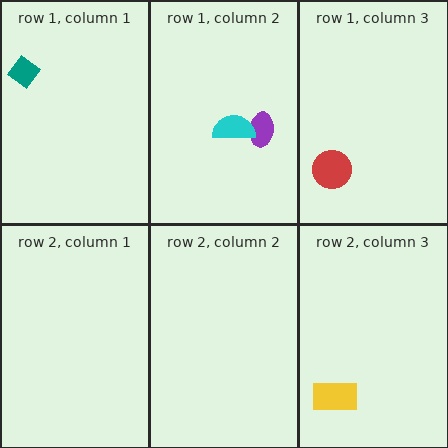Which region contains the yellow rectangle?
The row 2, column 3 region.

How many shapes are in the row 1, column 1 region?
1.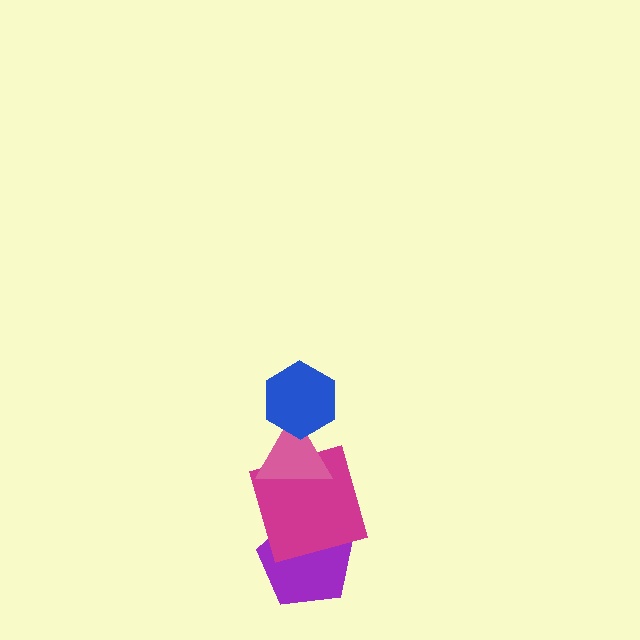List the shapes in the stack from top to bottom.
From top to bottom: the blue hexagon, the pink triangle, the magenta square, the purple pentagon.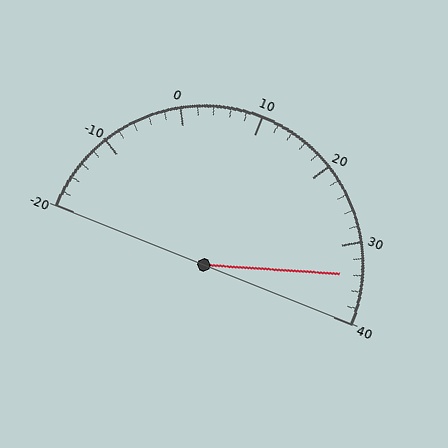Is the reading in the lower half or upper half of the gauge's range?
The reading is in the upper half of the range (-20 to 40).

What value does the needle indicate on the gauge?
The needle indicates approximately 34.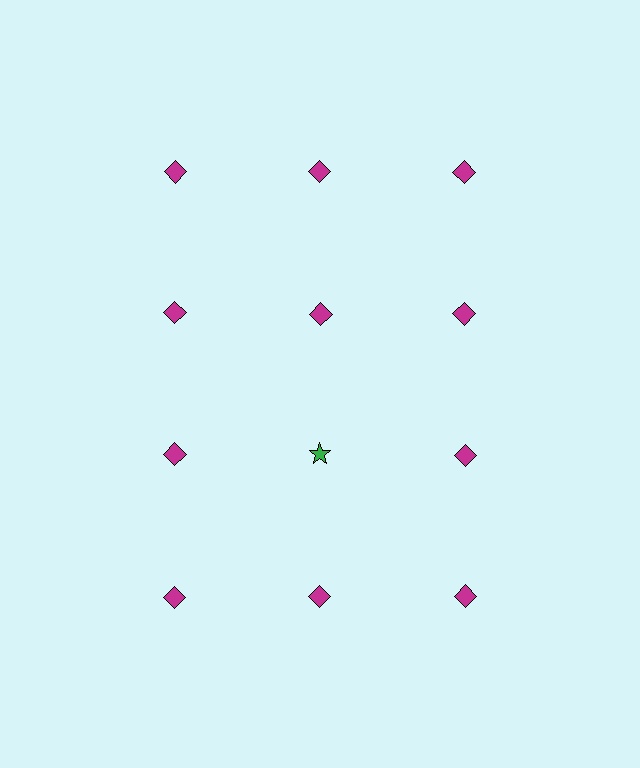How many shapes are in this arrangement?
There are 12 shapes arranged in a grid pattern.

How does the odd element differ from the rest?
It differs in both color (green instead of magenta) and shape (star instead of diamond).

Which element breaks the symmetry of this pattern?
The green star in the third row, second from left column breaks the symmetry. All other shapes are magenta diamonds.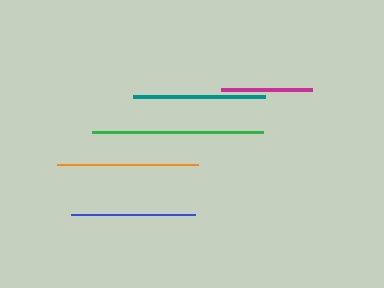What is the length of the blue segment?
The blue segment is approximately 123 pixels long.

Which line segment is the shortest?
The magenta line is the shortest at approximately 91 pixels.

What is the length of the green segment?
The green segment is approximately 171 pixels long.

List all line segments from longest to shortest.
From longest to shortest: green, orange, teal, blue, magenta.